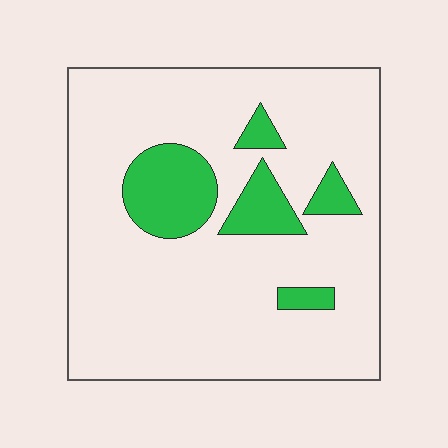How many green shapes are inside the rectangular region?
5.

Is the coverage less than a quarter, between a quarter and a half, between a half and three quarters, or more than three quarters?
Less than a quarter.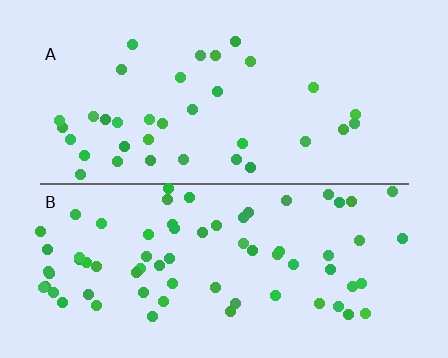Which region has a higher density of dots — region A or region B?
B (the bottom).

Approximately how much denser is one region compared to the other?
Approximately 2.0× — region B over region A.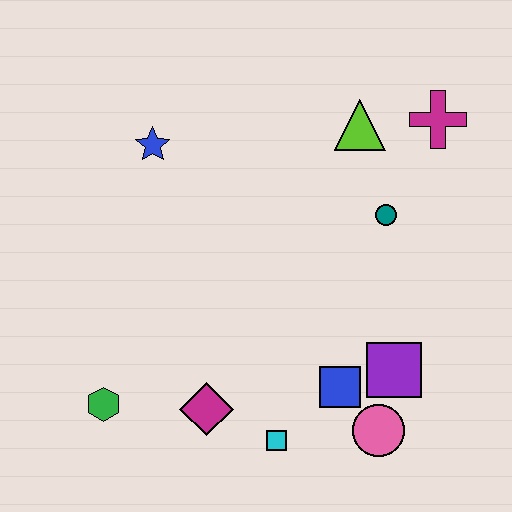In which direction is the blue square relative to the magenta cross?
The blue square is below the magenta cross.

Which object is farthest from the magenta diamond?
The magenta cross is farthest from the magenta diamond.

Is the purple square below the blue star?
Yes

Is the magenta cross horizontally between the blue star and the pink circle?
No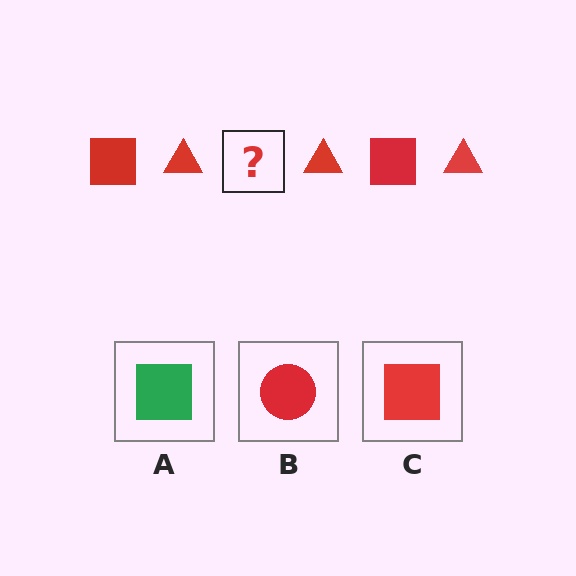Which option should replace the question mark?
Option C.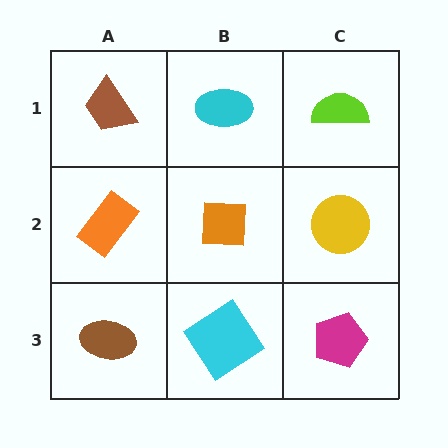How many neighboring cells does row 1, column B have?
3.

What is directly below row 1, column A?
An orange rectangle.